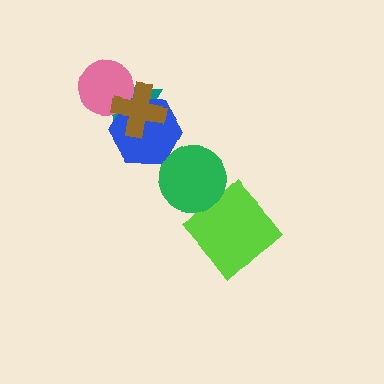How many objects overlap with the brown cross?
3 objects overlap with the brown cross.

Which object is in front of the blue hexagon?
The brown cross is in front of the blue hexagon.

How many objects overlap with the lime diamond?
0 objects overlap with the lime diamond.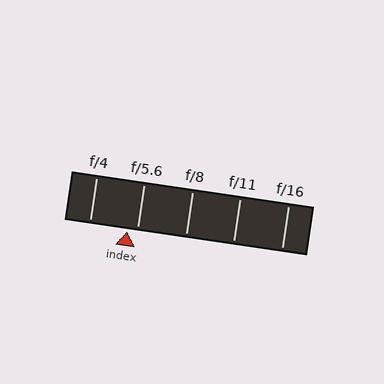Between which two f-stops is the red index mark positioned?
The index mark is between f/4 and f/5.6.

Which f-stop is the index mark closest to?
The index mark is closest to f/5.6.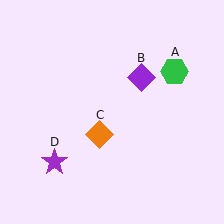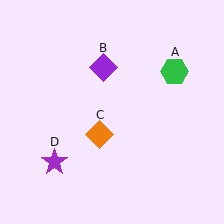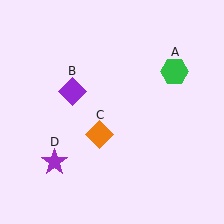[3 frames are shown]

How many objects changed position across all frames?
1 object changed position: purple diamond (object B).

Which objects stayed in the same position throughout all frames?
Green hexagon (object A) and orange diamond (object C) and purple star (object D) remained stationary.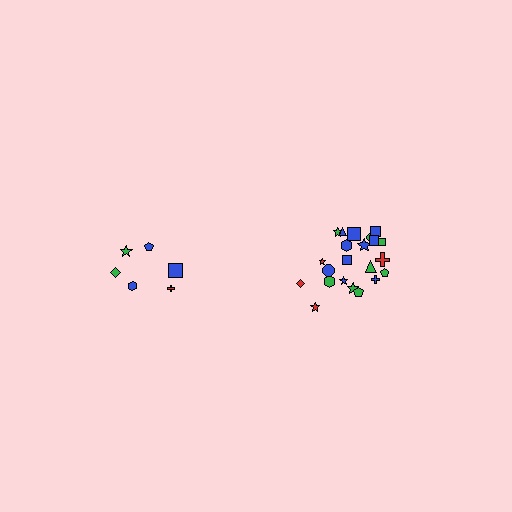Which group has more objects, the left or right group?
The right group.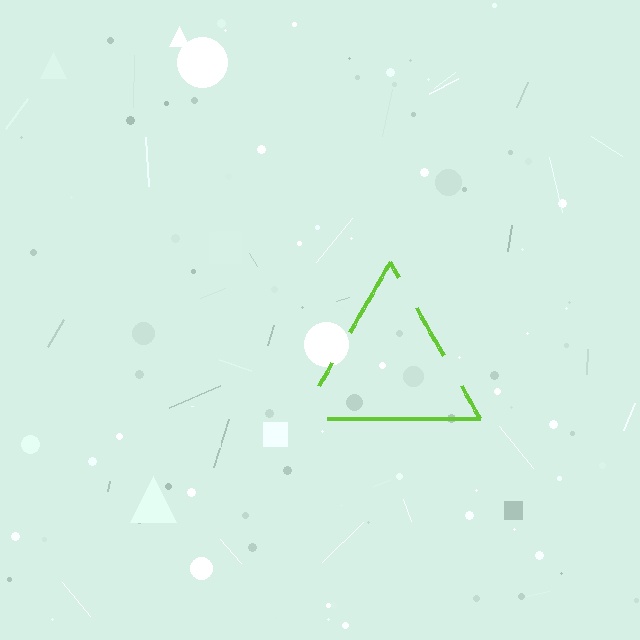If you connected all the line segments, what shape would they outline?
They would outline a triangle.